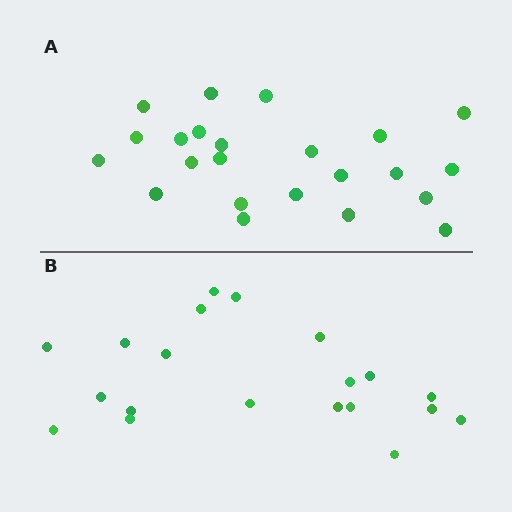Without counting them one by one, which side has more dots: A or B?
Region A (the top region) has more dots.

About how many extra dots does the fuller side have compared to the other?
Region A has just a few more — roughly 2 or 3 more dots than region B.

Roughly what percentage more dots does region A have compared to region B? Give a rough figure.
About 15% more.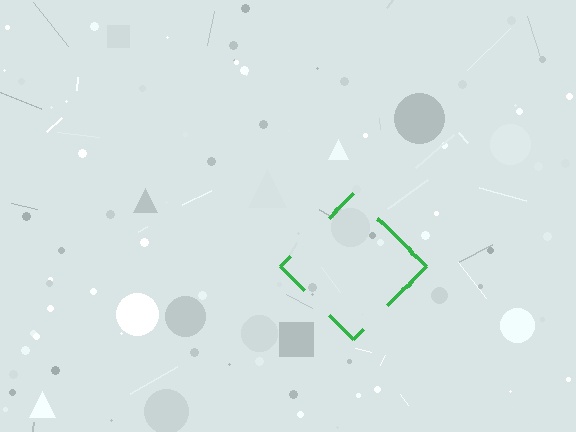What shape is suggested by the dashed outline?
The dashed outline suggests a diamond.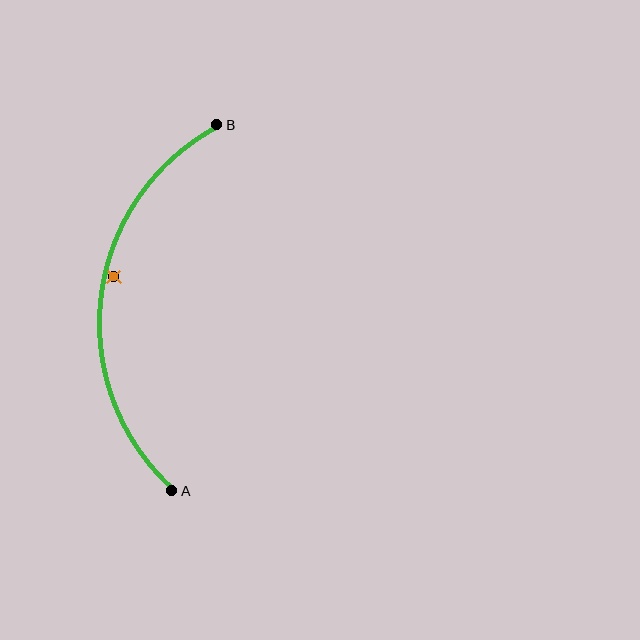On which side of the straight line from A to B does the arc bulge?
The arc bulges to the left of the straight line connecting A and B.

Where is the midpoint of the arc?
The arc midpoint is the point on the curve farthest from the straight line joining A and B. It sits to the left of that line.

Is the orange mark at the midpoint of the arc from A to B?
No — the orange mark does not lie on the arc at all. It sits slightly inside the curve.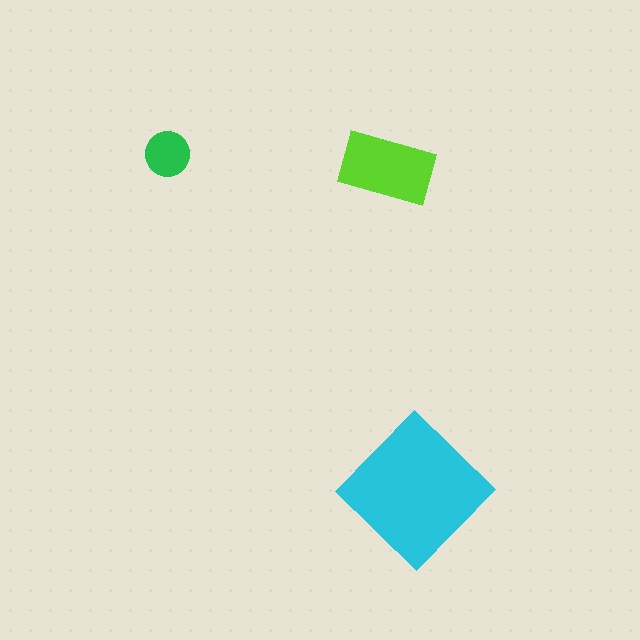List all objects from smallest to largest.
The green circle, the lime rectangle, the cyan diamond.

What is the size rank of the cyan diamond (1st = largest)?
1st.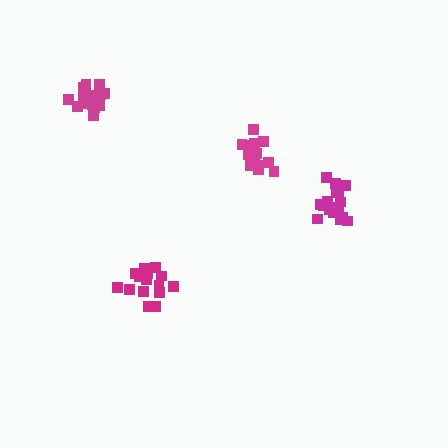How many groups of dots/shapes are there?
There are 4 groups.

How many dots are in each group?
Group 1: 15 dots, Group 2: 17 dots, Group 3: 18 dots, Group 4: 14 dots (64 total).